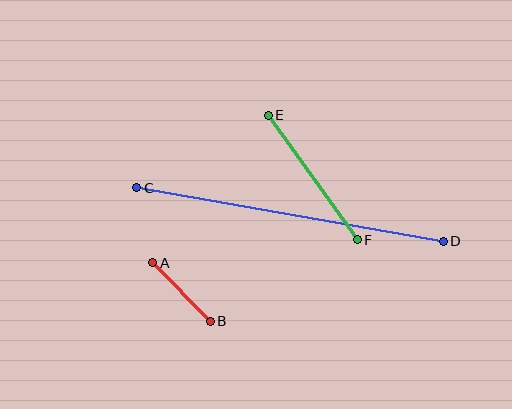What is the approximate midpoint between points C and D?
The midpoint is at approximately (290, 214) pixels.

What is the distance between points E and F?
The distance is approximately 153 pixels.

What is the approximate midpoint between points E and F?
The midpoint is at approximately (313, 178) pixels.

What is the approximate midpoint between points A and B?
The midpoint is at approximately (182, 292) pixels.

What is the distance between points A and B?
The distance is approximately 82 pixels.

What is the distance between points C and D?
The distance is approximately 311 pixels.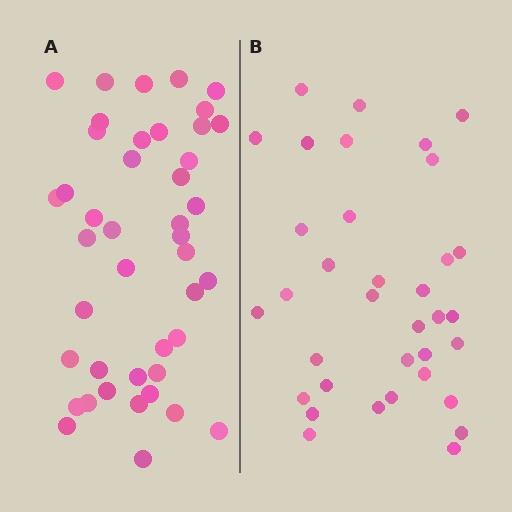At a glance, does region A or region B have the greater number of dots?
Region A (the left region) has more dots.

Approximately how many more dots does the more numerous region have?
Region A has roughly 8 or so more dots than region B.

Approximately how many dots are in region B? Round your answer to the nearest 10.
About 40 dots. (The exact count is 35, which rounds to 40.)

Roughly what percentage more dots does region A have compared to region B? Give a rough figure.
About 25% more.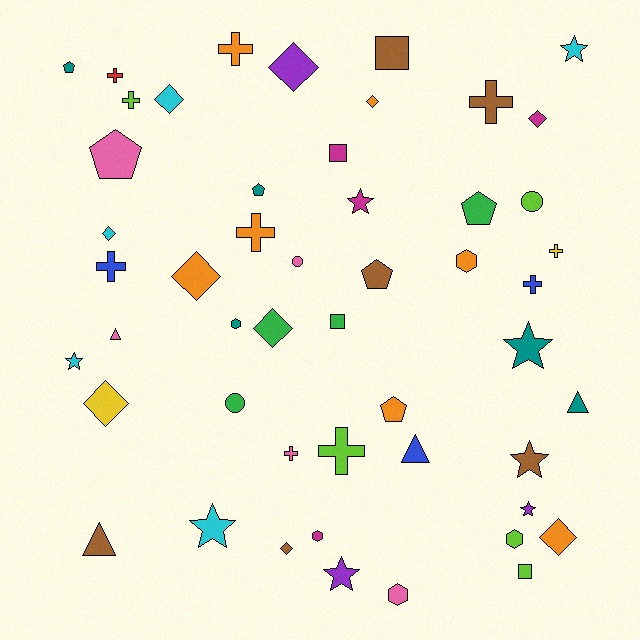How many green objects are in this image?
There are 4 green objects.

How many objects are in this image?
There are 50 objects.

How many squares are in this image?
There are 4 squares.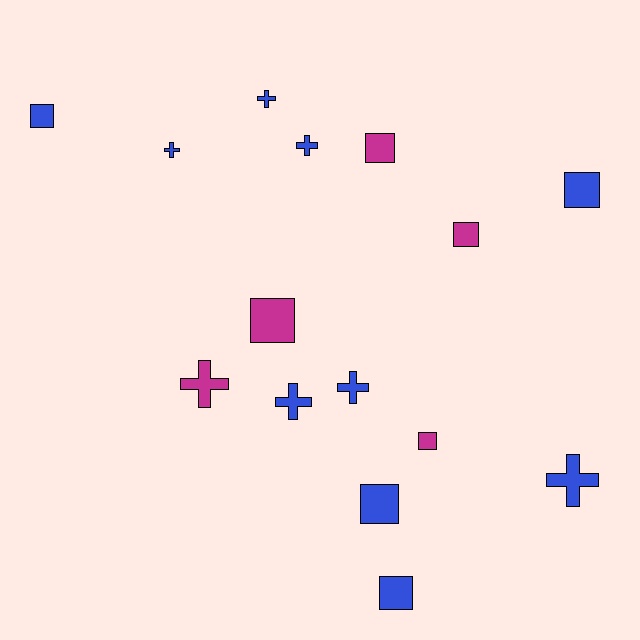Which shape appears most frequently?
Square, with 8 objects.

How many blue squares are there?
There are 4 blue squares.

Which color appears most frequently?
Blue, with 10 objects.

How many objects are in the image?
There are 15 objects.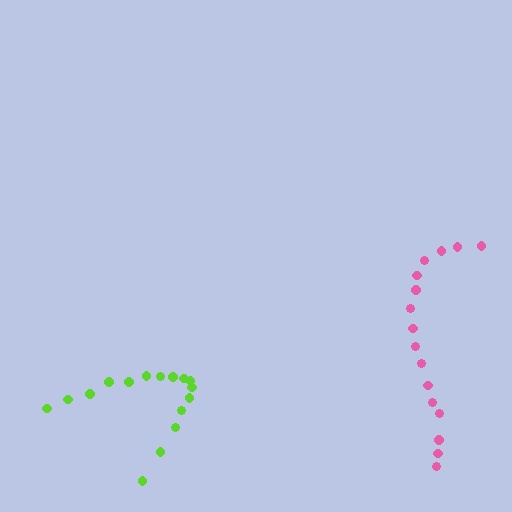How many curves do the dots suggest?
There are 2 distinct paths.